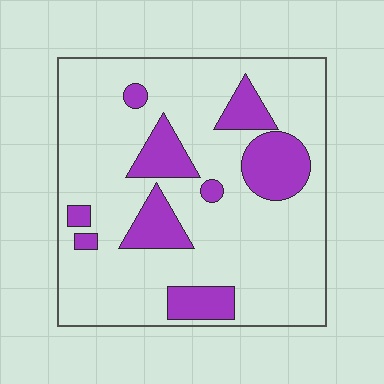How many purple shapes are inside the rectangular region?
9.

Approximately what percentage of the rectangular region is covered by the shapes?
Approximately 20%.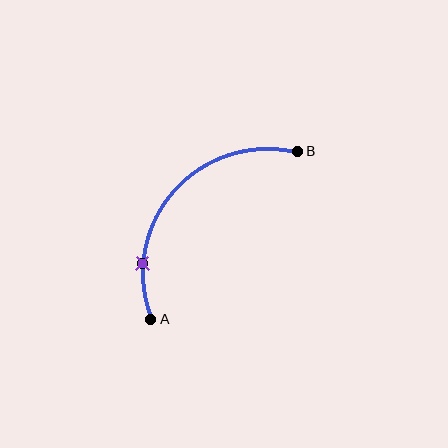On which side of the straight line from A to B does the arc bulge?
The arc bulges above and to the left of the straight line connecting A and B.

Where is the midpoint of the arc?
The arc midpoint is the point on the curve farthest from the straight line joining A and B. It sits above and to the left of that line.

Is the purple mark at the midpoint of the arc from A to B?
No. The purple mark lies on the arc but is closer to endpoint A. The arc midpoint would be at the point on the curve equidistant along the arc from both A and B.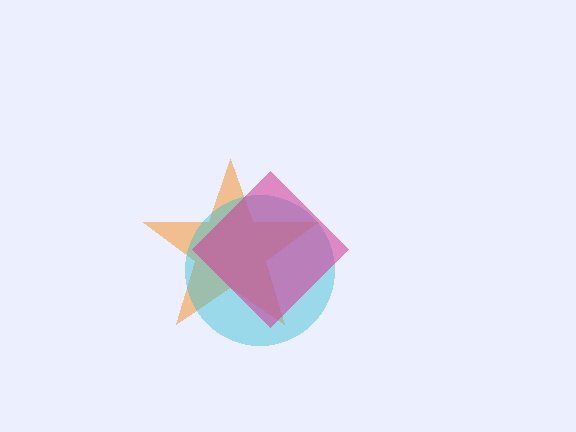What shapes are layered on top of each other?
The layered shapes are: an orange star, a cyan circle, a magenta diamond.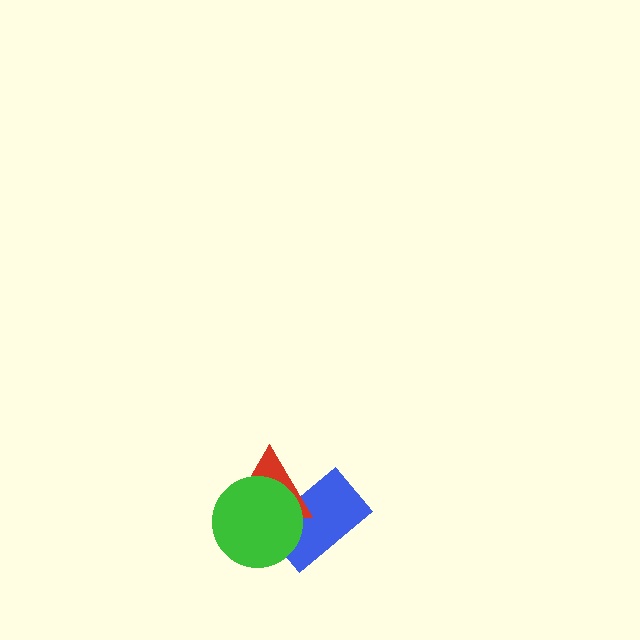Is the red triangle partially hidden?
Yes, it is partially covered by another shape.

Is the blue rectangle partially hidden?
Yes, it is partially covered by another shape.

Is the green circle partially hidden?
No, no other shape covers it.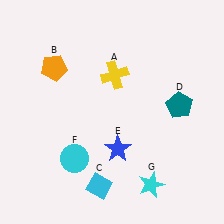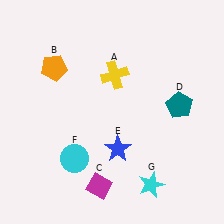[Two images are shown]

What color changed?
The diamond (C) changed from cyan in Image 1 to magenta in Image 2.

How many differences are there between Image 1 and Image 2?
There is 1 difference between the two images.